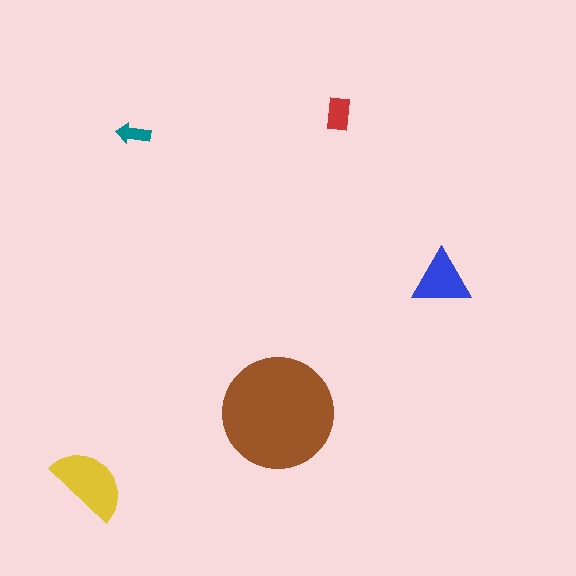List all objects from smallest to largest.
The teal arrow, the red rectangle, the blue triangle, the yellow semicircle, the brown circle.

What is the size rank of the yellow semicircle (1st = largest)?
2nd.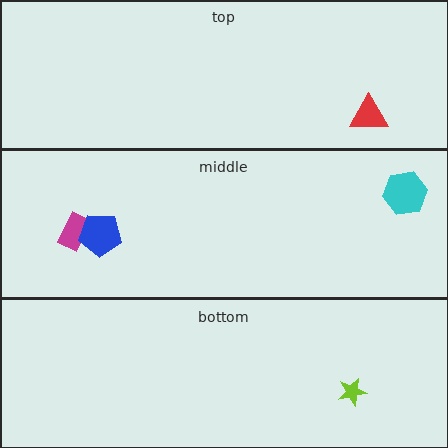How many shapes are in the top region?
1.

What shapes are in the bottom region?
The lime star.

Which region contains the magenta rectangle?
The middle region.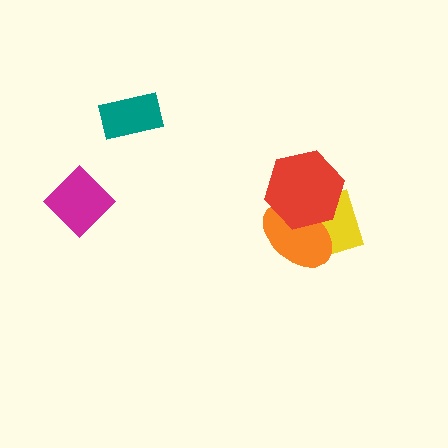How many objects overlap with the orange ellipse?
2 objects overlap with the orange ellipse.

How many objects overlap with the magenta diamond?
0 objects overlap with the magenta diamond.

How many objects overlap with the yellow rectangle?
2 objects overlap with the yellow rectangle.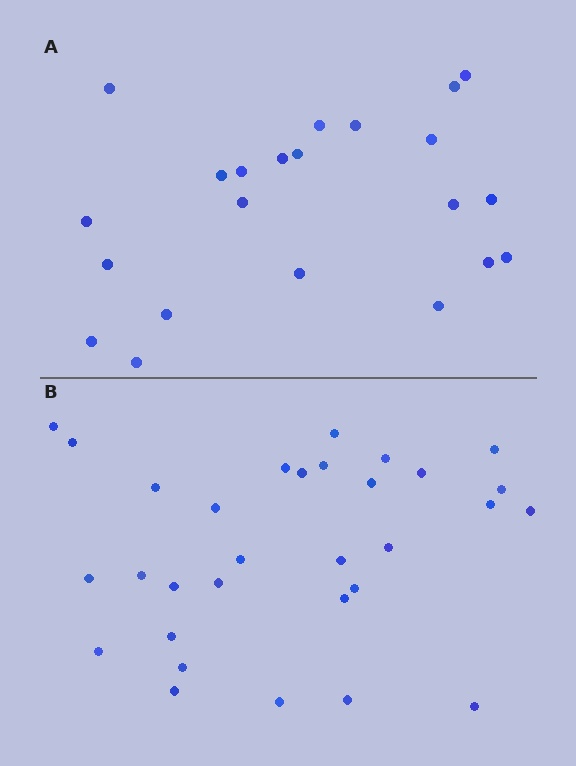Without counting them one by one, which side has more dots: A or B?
Region B (the bottom region) has more dots.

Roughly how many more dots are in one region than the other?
Region B has roughly 8 or so more dots than region A.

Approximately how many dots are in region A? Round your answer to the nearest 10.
About 20 dots. (The exact count is 22, which rounds to 20.)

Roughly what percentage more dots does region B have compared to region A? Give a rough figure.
About 40% more.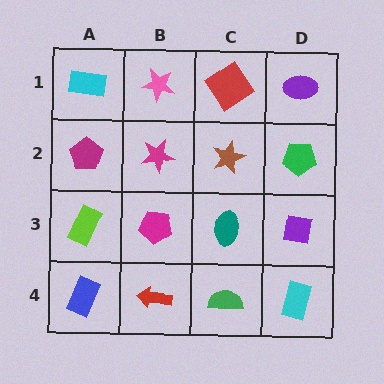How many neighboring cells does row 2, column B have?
4.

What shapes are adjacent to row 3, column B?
A magenta star (row 2, column B), a red arrow (row 4, column B), a lime rectangle (row 3, column A), a teal ellipse (row 3, column C).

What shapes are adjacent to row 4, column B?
A magenta pentagon (row 3, column B), a blue rectangle (row 4, column A), a green semicircle (row 4, column C).